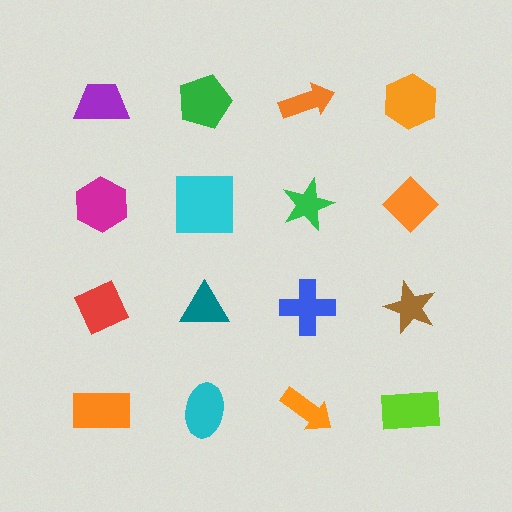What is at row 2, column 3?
A green star.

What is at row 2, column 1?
A magenta hexagon.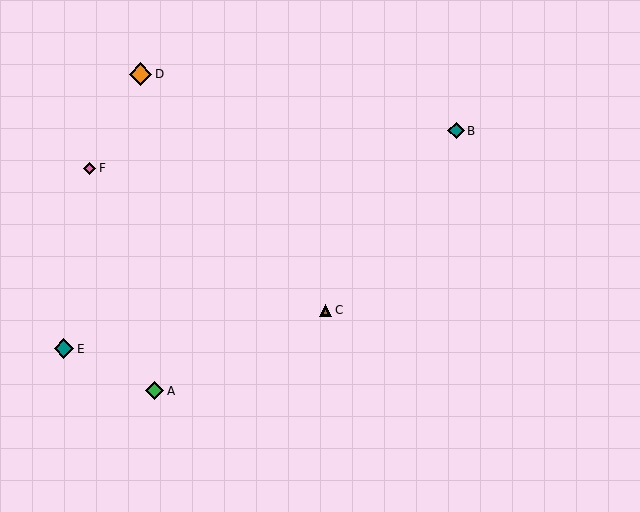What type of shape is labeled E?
Shape E is a teal diamond.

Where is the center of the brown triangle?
The center of the brown triangle is at (325, 310).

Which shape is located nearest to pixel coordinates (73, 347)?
The teal diamond (labeled E) at (64, 349) is nearest to that location.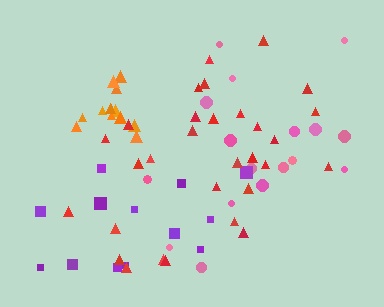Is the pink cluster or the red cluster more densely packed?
Red.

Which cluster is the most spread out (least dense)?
Purple.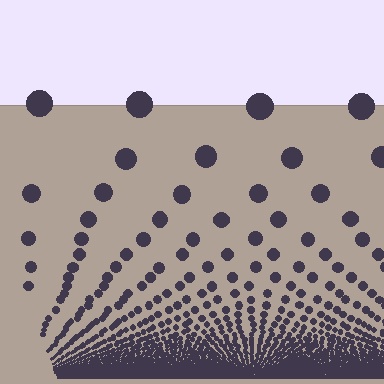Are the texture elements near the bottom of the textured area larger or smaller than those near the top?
Smaller. The gradient is inverted — elements near the bottom are smaller and denser.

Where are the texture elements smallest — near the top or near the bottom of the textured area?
Near the bottom.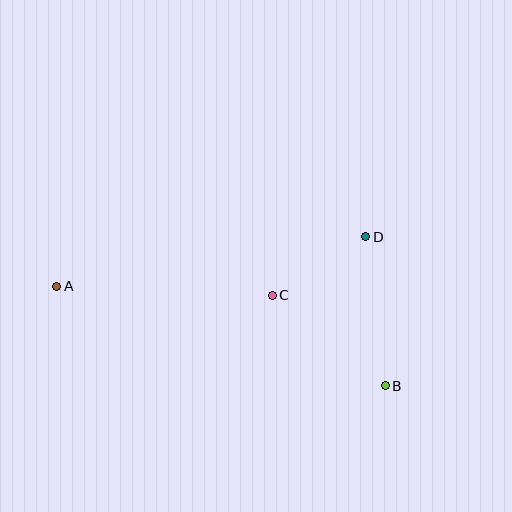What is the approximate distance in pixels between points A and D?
The distance between A and D is approximately 313 pixels.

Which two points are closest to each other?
Points C and D are closest to each other.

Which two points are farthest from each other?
Points A and B are farthest from each other.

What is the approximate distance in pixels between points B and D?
The distance between B and D is approximately 150 pixels.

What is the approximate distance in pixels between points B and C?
The distance between B and C is approximately 145 pixels.